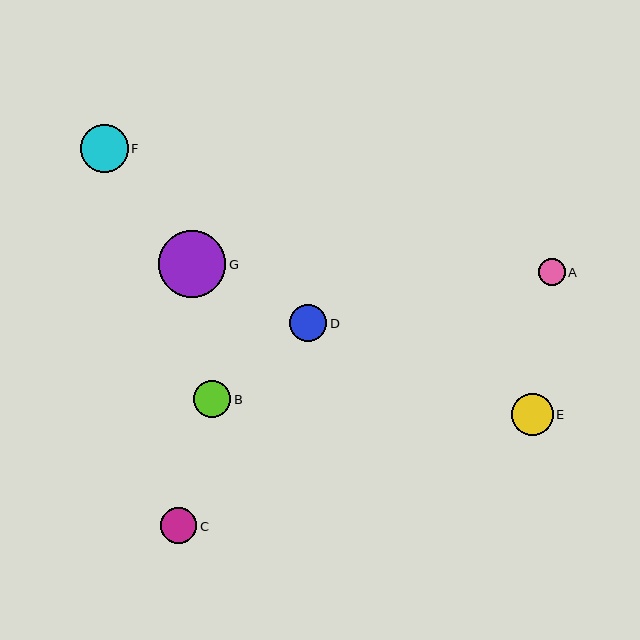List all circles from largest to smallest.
From largest to smallest: G, F, E, D, B, C, A.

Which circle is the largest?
Circle G is the largest with a size of approximately 67 pixels.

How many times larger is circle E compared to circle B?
Circle E is approximately 1.1 times the size of circle B.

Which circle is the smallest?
Circle A is the smallest with a size of approximately 26 pixels.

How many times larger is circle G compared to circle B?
Circle G is approximately 1.8 times the size of circle B.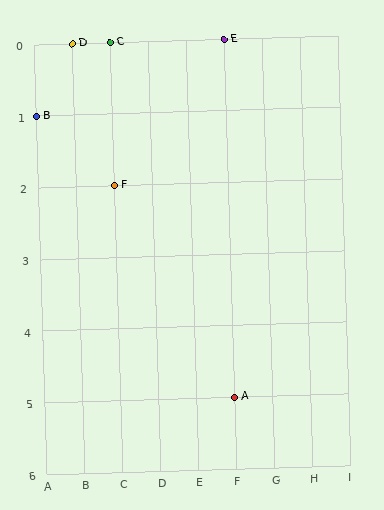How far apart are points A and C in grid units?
Points A and C are 3 columns and 5 rows apart (about 5.8 grid units diagonally).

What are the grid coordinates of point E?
Point E is at grid coordinates (F, 0).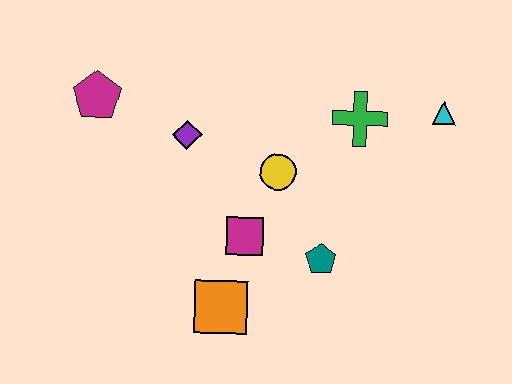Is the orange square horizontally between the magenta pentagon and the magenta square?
Yes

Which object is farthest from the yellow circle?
The magenta pentagon is farthest from the yellow circle.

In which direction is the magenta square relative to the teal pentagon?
The magenta square is to the left of the teal pentagon.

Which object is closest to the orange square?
The magenta square is closest to the orange square.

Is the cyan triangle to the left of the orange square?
No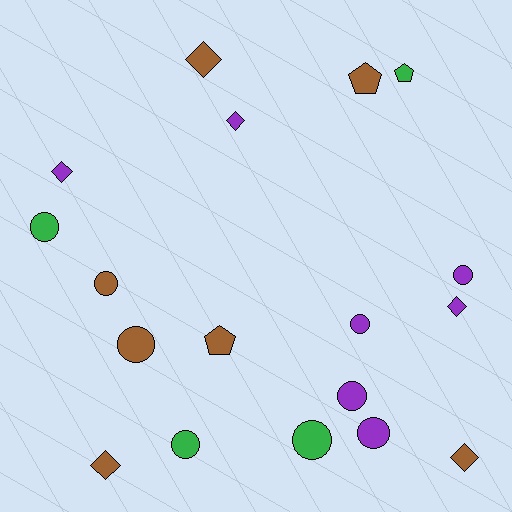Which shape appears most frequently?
Circle, with 9 objects.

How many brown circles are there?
There are 2 brown circles.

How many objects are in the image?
There are 18 objects.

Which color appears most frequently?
Purple, with 7 objects.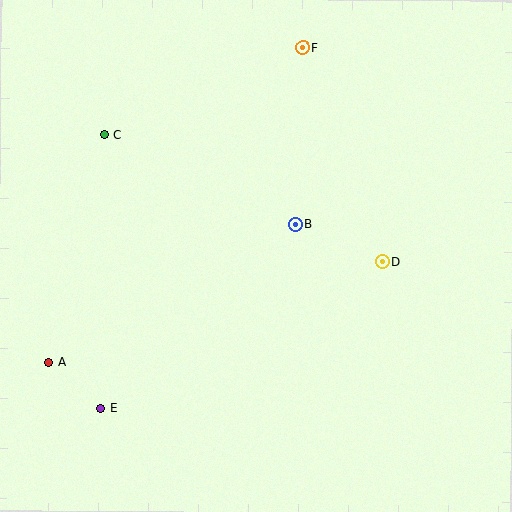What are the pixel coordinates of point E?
Point E is at (101, 408).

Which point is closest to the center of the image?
Point B at (296, 224) is closest to the center.